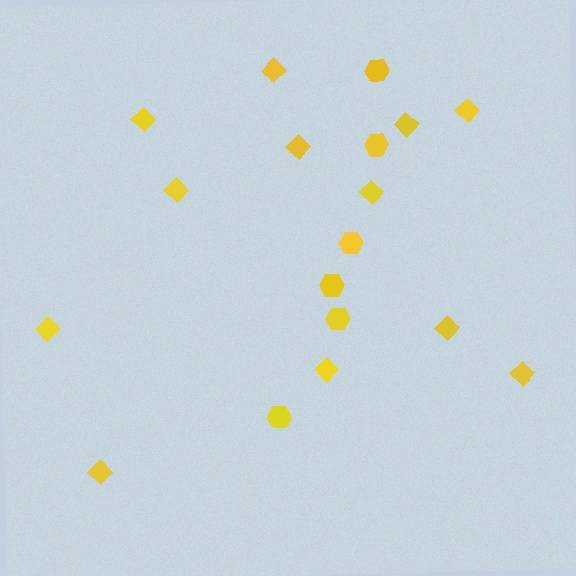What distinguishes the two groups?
There are 2 groups: one group of hexagons (6) and one group of diamonds (12).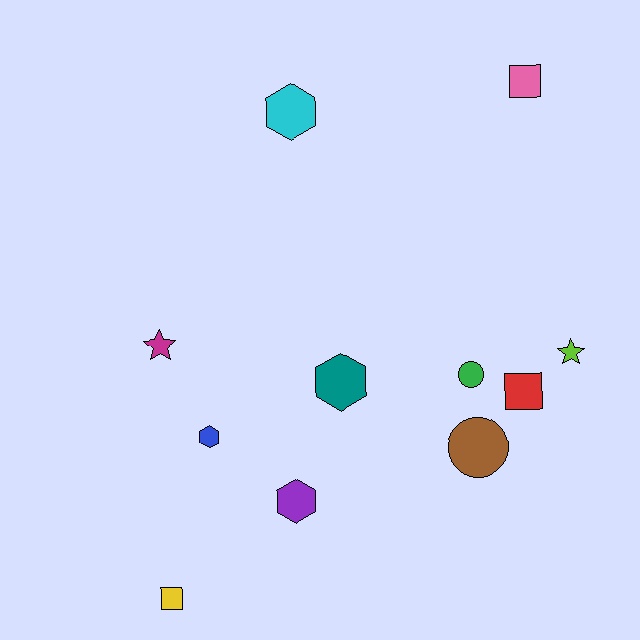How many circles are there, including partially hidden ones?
There are 2 circles.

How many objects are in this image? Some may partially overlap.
There are 11 objects.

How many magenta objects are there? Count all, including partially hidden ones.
There is 1 magenta object.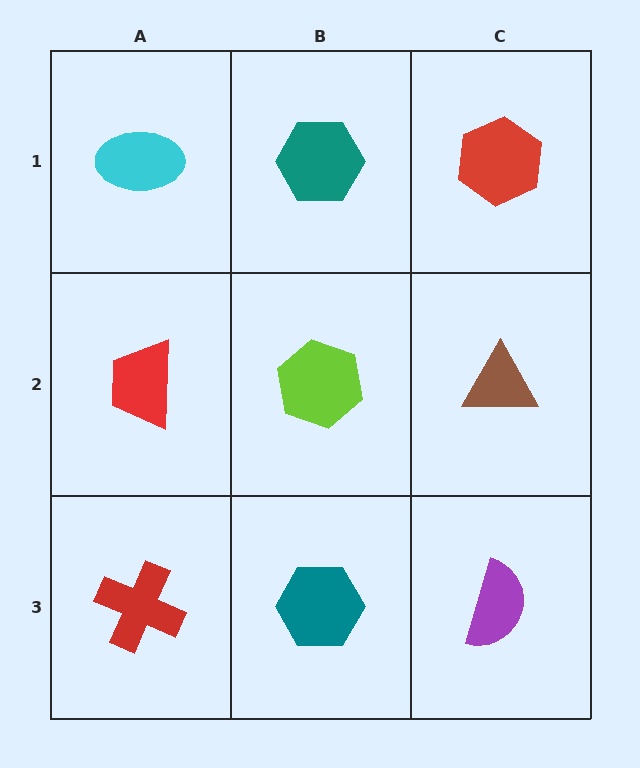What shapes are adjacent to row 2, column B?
A teal hexagon (row 1, column B), a teal hexagon (row 3, column B), a red trapezoid (row 2, column A), a brown triangle (row 2, column C).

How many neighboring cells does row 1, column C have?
2.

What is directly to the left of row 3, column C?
A teal hexagon.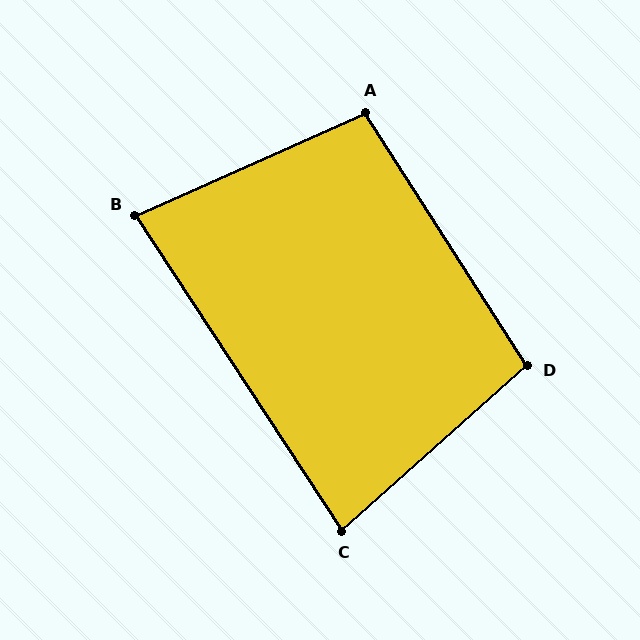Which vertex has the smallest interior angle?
B, at approximately 81 degrees.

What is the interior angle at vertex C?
Approximately 82 degrees (acute).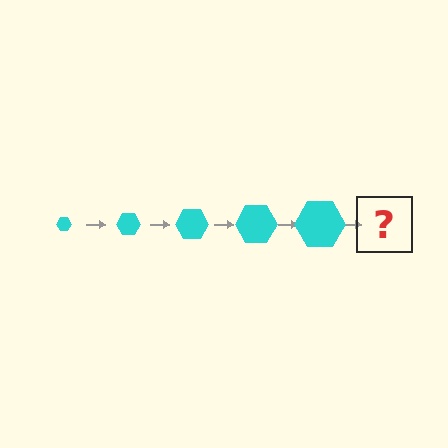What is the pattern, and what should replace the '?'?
The pattern is that the hexagon gets progressively larger each step. The '?' should be a cyan hexagon, larger than the previous one.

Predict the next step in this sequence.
The next step is a cyan hexagon, larger than the previous one.